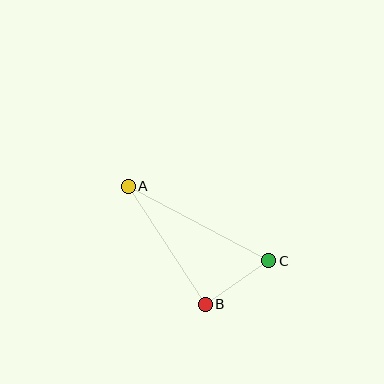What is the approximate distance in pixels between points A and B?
The distance between A and B is approximately 141 pixels.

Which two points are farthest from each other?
Points A and C are farthest from each other.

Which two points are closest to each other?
Points B and C are closest to each other.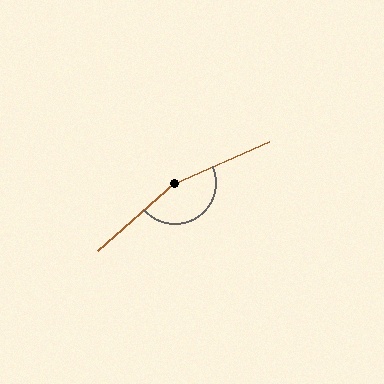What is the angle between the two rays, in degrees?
Approximately 162 degrees.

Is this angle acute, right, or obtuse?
It is obtuse.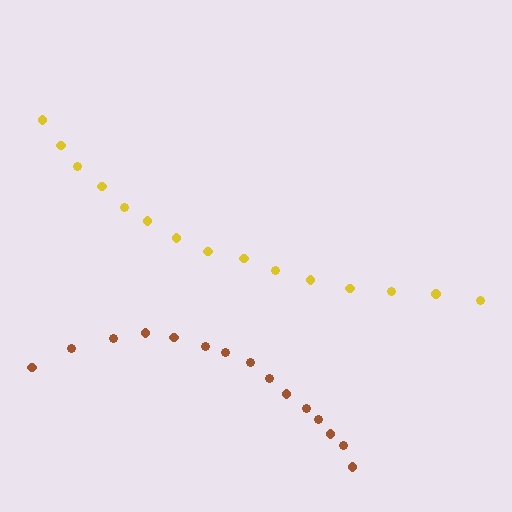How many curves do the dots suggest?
There are 2 distinct paths.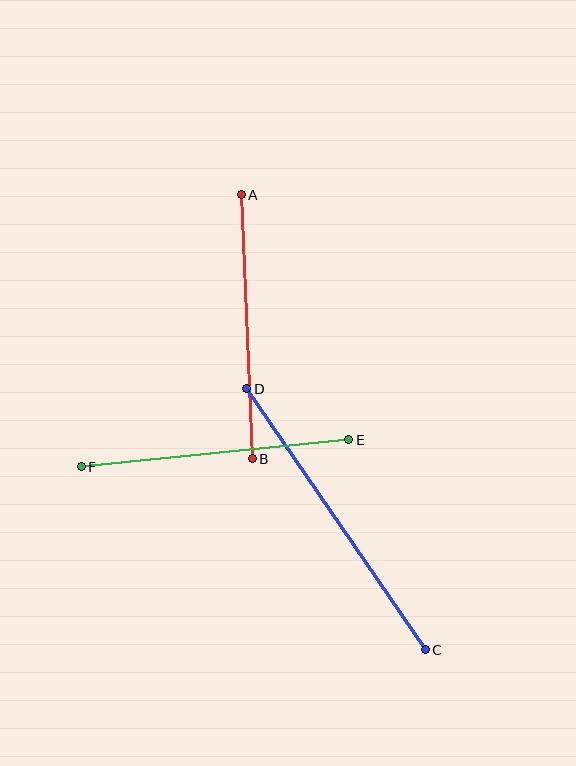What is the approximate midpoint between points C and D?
The midpoint is at approximately (336, 519) pixels.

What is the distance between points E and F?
The distance is approximately 269 pixels.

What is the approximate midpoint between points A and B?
The midpoint is at approximately (247, 327) pixels.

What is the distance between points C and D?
The distance is approximately 317 pixels.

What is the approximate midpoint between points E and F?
The midpoint is at approximately (215, 453) pixels.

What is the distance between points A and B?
The distance is approximately 264 pixels.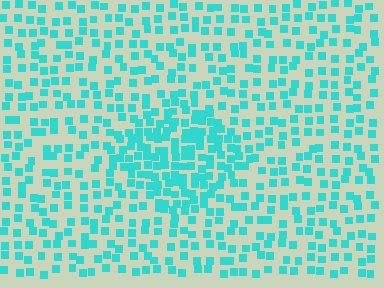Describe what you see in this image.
The image contains small cyan elements arranged at two different densities. A diamond-shaped region is visible where the elements are more densely packed than the surrounding area.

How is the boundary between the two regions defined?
The boundary is defined by a change in element density (approximately 2.0x ratio). All elements are the same color, size, and shape.